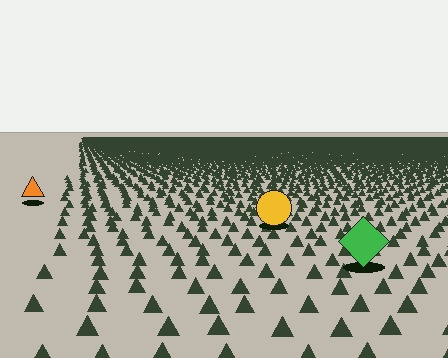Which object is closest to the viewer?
The green diamond is closest. The texture marks near it are larger and more spread out.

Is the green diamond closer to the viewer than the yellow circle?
Yes. The green diamond is closer — you can tell from the texture gradient: the ground texture is coarser near it.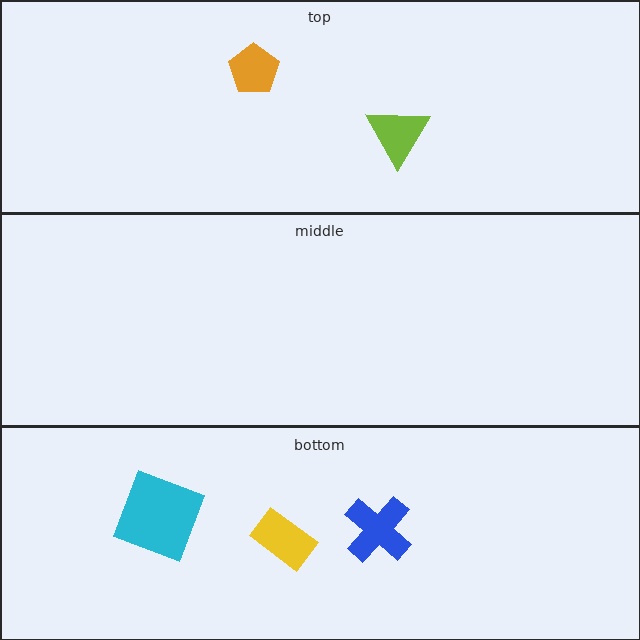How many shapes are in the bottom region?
3.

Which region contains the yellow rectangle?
The bottom region.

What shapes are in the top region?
The orange pentagon, the lime triangle.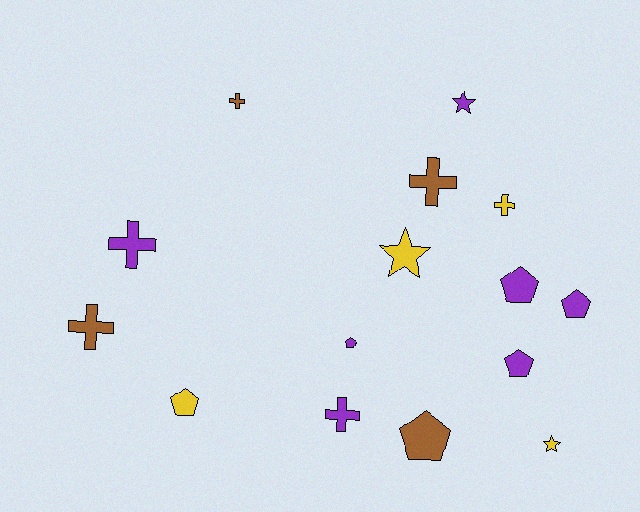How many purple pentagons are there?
There are 4 purple pentagons.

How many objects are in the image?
There are 15 objects.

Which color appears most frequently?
Purple, with 7 objects.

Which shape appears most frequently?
Cross, with 6 objects.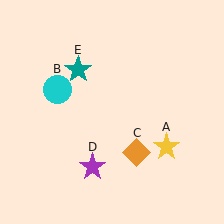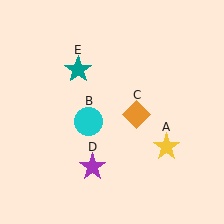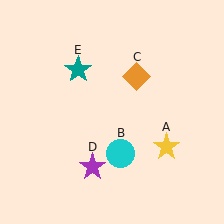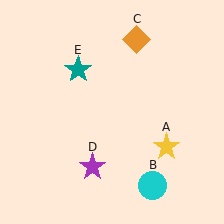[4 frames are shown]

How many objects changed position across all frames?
2 objects changed position: cyan circle (object B), orange diamond (object C).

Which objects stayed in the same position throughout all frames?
Yellow star (object A) and purple star (object D) and teal star (object E) remained stationary.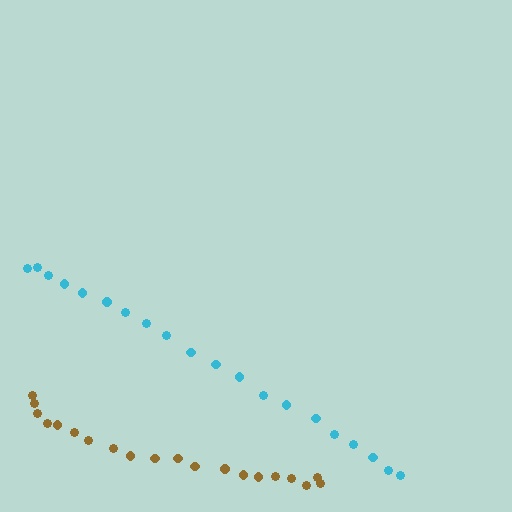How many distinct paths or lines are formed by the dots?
There are 2 distinct paths.